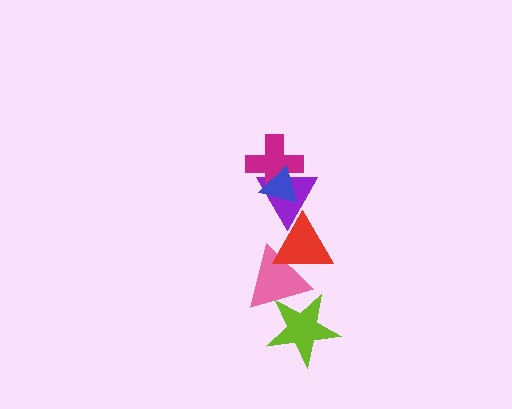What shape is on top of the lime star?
The pink triangle is on top of the lime star.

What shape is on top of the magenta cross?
The blue triangle is on top of the magenta cross.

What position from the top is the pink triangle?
The pink triangle is 5th from the top.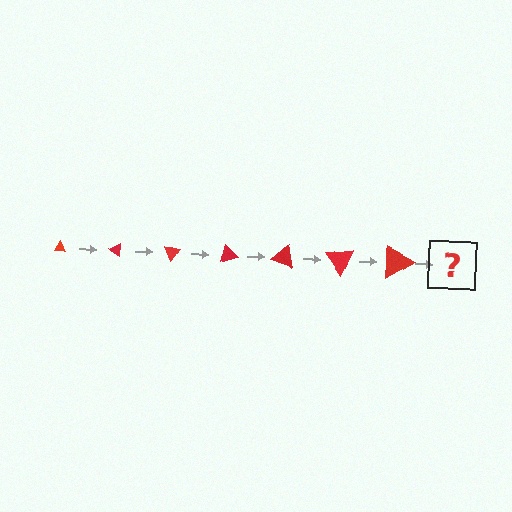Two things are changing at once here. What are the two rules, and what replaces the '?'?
The two rules are that the triangle grows larger each step and it rotates 35 degrees each step. The '?' should be a triangle, larger than the previous one and rotated 245 degrees from the start.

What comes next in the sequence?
The next element should be a triangle, larger than the previous one and rotated 245 degrees from the start.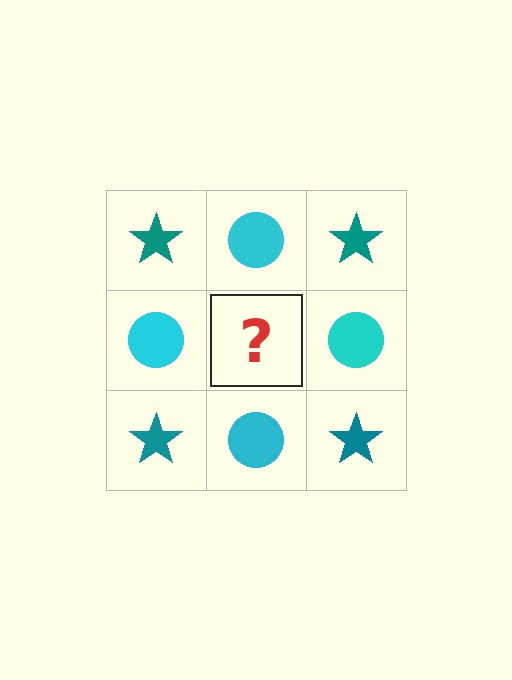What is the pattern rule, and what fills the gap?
The rule is that it alternates teal star and cyan circle in a checkerboard pattern. The gap should be filled with a teal star.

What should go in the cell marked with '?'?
The missing cell should contain a teal star.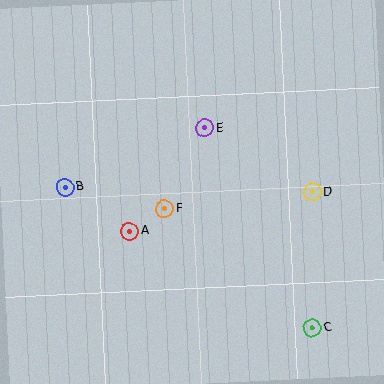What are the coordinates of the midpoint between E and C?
The midpoint between E and C is at (258, 228).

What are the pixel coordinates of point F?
Point F is at (164, 209).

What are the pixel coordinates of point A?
Point A is at (130, 231).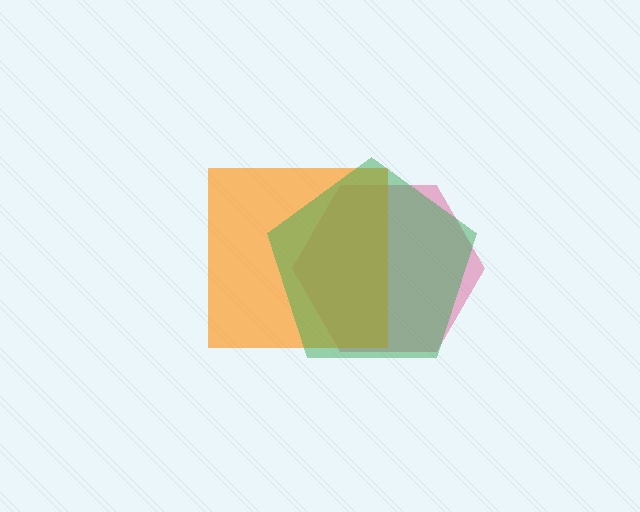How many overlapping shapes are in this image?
There are 3 overlapping shapes in the image.